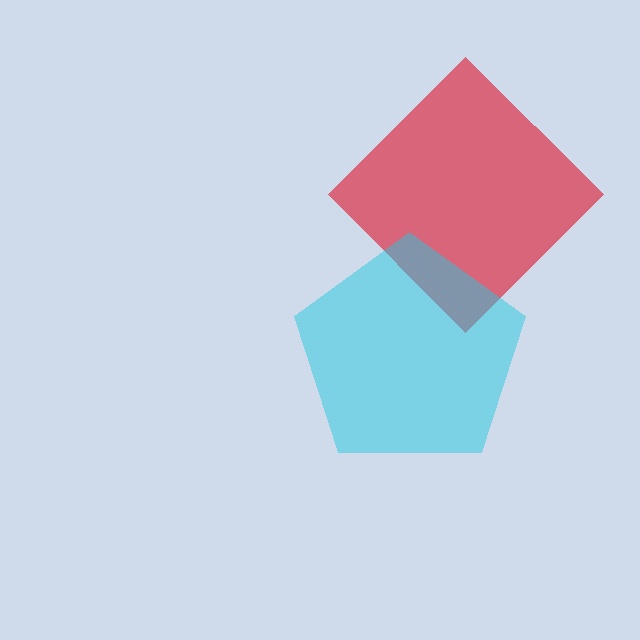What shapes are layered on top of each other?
The layered shapes are: a red diamond, a cyan pentagon.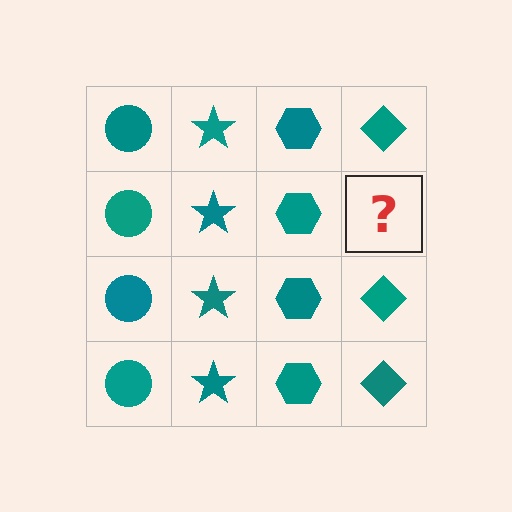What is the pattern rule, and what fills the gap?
The rule is that each column has a consistent shape. The gap should be filled with a teal diamond.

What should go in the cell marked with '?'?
The missing cell should contain a teal diamond.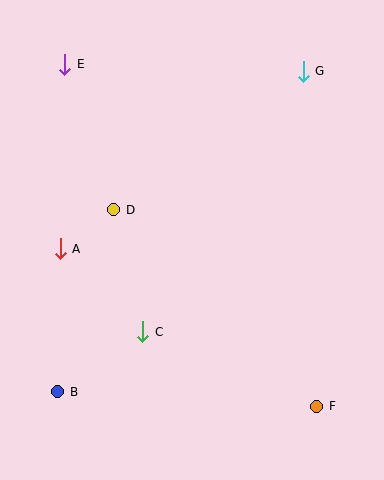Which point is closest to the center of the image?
Point D at (114, 210) is closest to the center.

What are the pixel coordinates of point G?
Point G is at (303, 71).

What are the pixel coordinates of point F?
Point F is at (317, 406).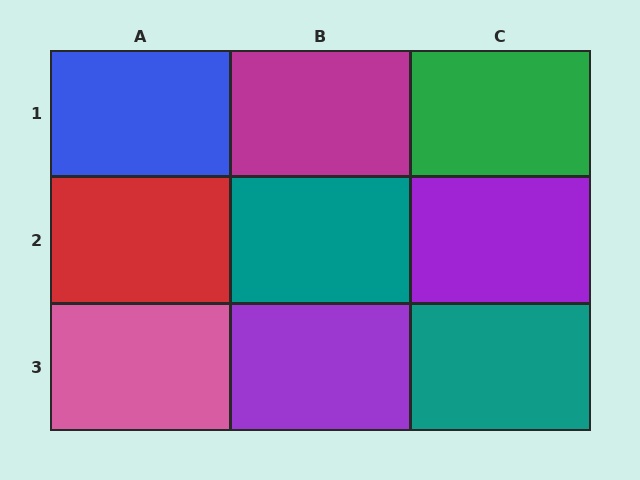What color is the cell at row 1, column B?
Magenta.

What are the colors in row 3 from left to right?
Pink, purple, teal.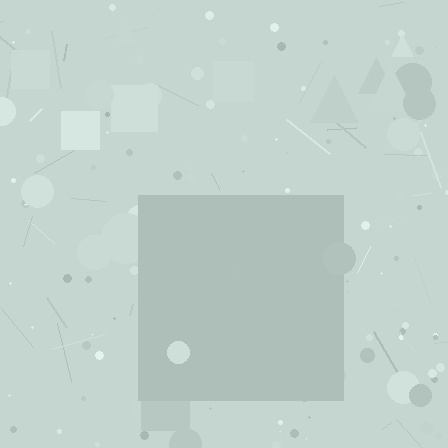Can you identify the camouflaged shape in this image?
The camouflaged shape is a square.